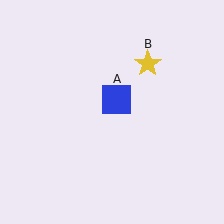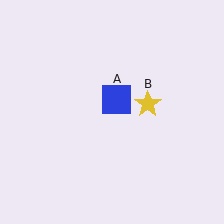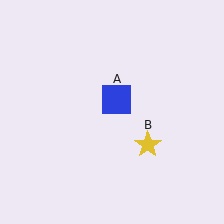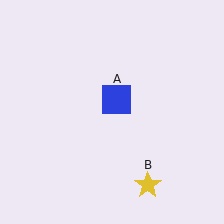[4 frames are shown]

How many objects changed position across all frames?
1 object changed position: yellow star (object B).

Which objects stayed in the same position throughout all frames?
Blue square (object A) remained stationary.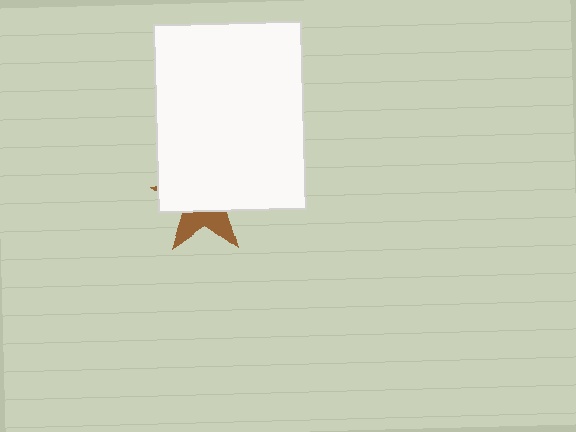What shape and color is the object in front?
The object in front is a white rectangle.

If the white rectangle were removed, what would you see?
You would see the complete brown star.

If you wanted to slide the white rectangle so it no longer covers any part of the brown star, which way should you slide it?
Slide it up — that is the most direct way to separate the two shapes.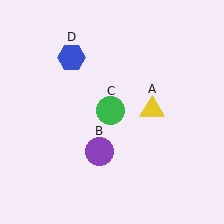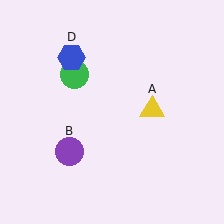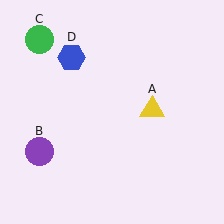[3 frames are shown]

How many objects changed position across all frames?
2 objects changed position: purple circle (object B), green circle (object C).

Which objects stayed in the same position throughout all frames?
Yellow triangle (object A) and blue hexagon (object D) remained stationary.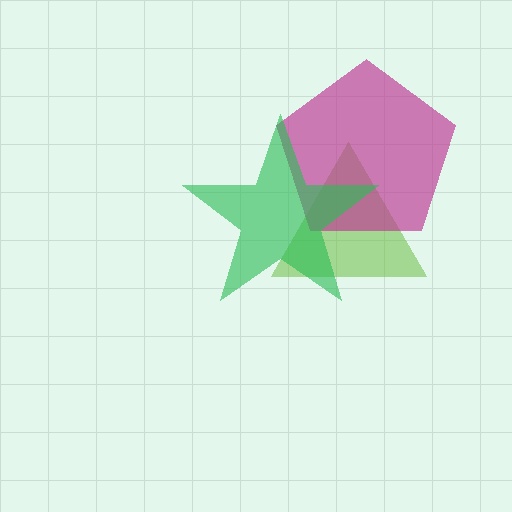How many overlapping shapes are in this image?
There are 3 overlapping shapes in the image.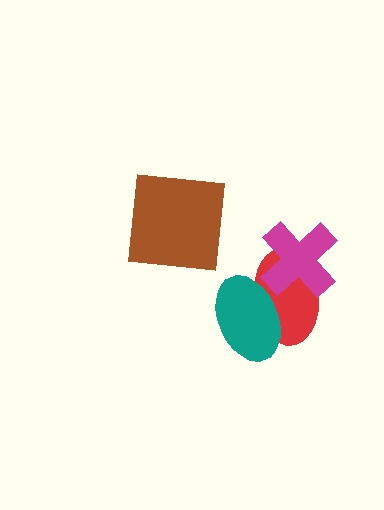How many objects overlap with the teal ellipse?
1 object overlaps with the teal ellipse.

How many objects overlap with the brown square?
0 objects overlap with the brown square.